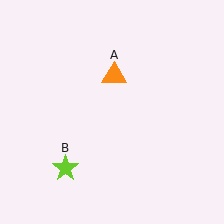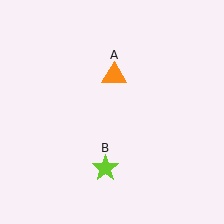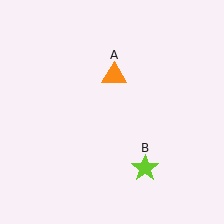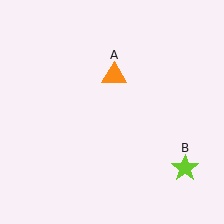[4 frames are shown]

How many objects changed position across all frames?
1 object changed position: lime star (object B).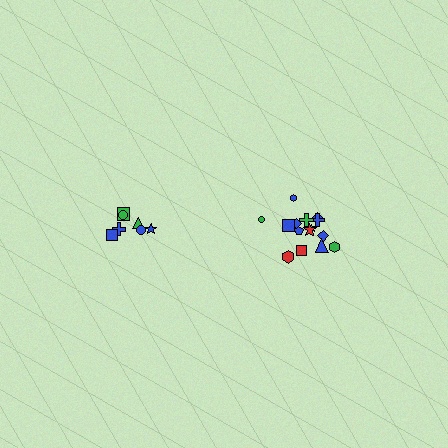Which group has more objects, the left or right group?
The right group.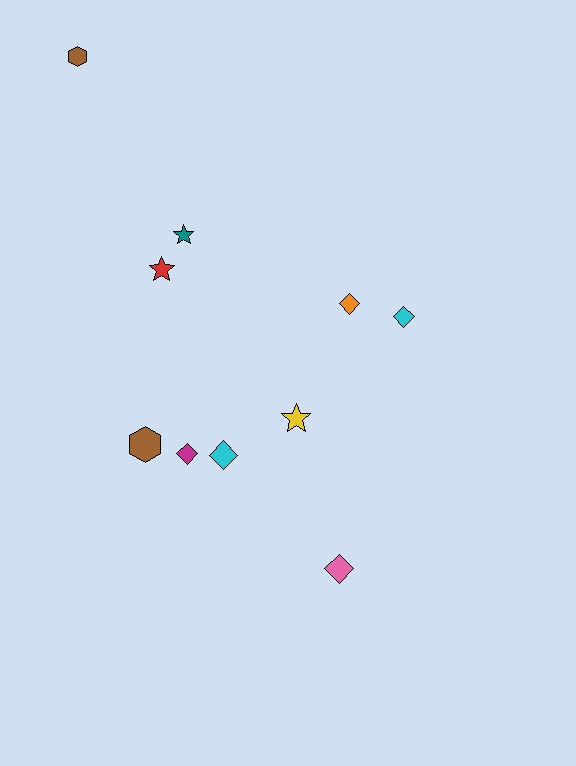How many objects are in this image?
There are 10 objects.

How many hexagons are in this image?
There are 2 hexagons.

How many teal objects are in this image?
There is 1 teal object.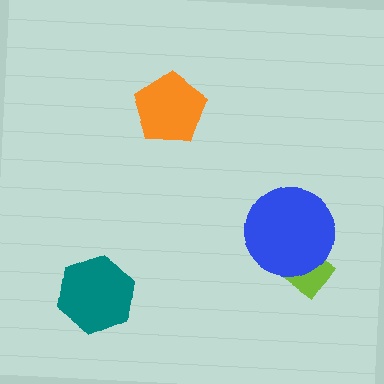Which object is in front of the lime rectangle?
The blue circle is in front of the lime rectangle.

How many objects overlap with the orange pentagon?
0 objects overlap with the orange pentagon.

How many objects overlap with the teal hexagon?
0 objects overlap with the teal hexagon.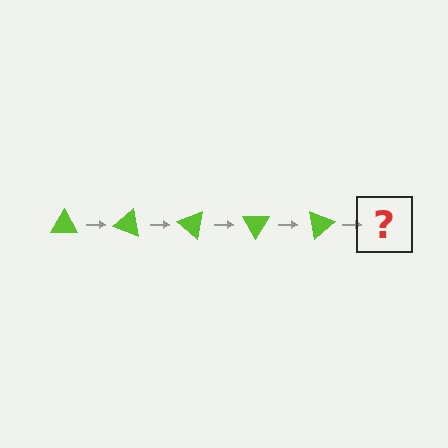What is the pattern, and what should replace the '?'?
The pattern is that the triangle rotates 20 degrees each step. The '?' should be a lime triangle rotated 100 degrees.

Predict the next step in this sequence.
The next step is a lime triangle rotated 100 degrees.